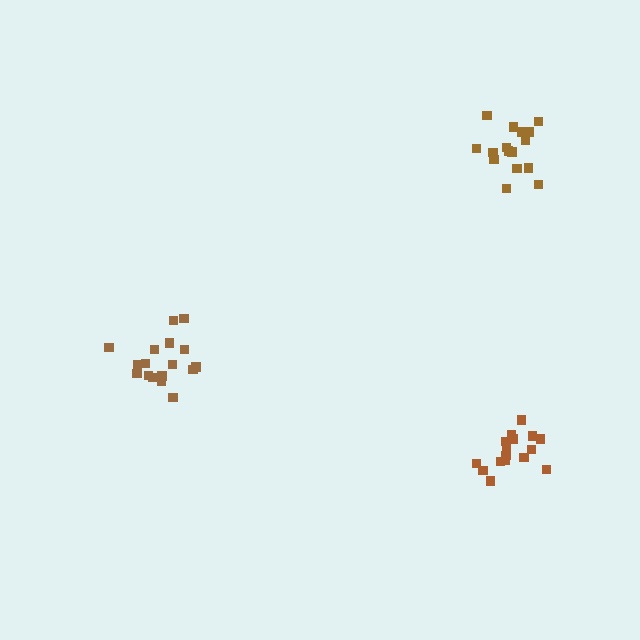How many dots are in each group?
Group 1: 17 dots, Group 2: 16 dots, Group 3: 16 dots (49 total).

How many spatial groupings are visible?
There are 3 spatial groupings.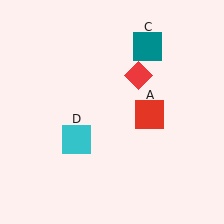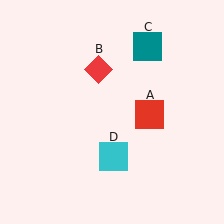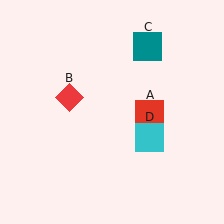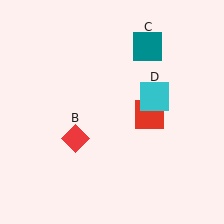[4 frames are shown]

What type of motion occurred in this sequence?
The red diamond (object B), cyan square (object D) rotated counterclockwise around the center of the scene.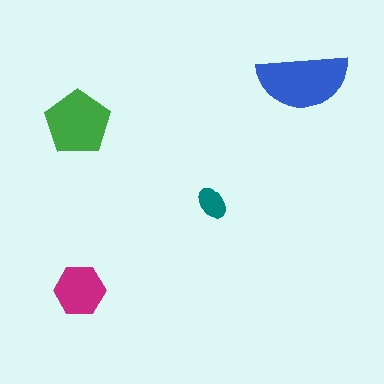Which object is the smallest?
The teal ellipse.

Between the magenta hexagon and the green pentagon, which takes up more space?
The green pentagon.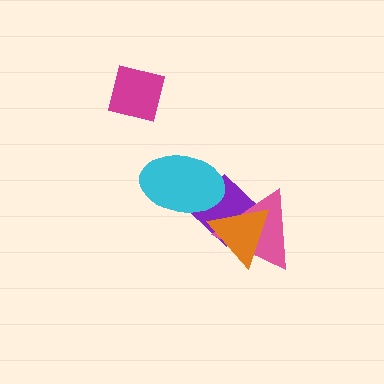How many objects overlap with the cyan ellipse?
1 object overlaps with the cyan ellipse.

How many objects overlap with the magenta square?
0 objects overlap with the magenta square.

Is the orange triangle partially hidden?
No, no other shape covers it.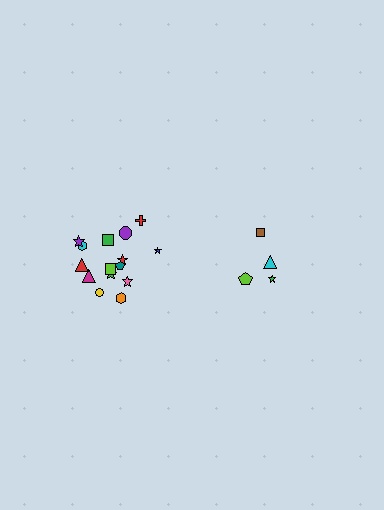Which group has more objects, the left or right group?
The left group.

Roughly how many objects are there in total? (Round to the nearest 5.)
Roughly 20 objects in total.